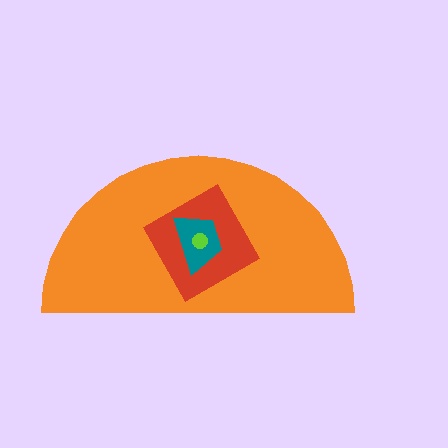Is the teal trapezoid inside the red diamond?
Yes.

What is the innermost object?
The lime circle.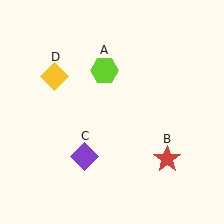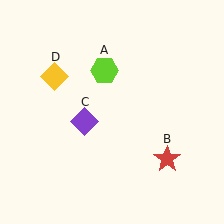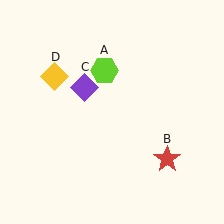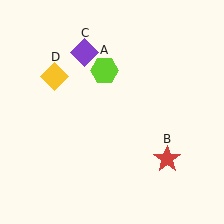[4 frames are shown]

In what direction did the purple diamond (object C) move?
The purple diamond (object C) moved up.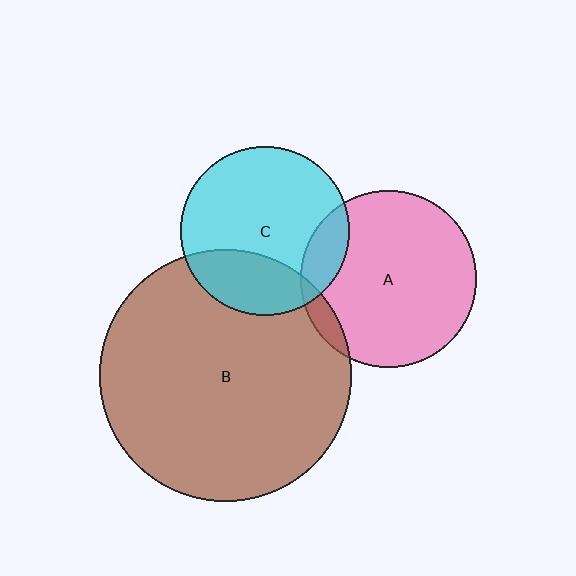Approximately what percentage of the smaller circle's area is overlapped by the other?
Approximately 5%.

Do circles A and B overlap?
Yes.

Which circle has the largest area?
Circle B (brown).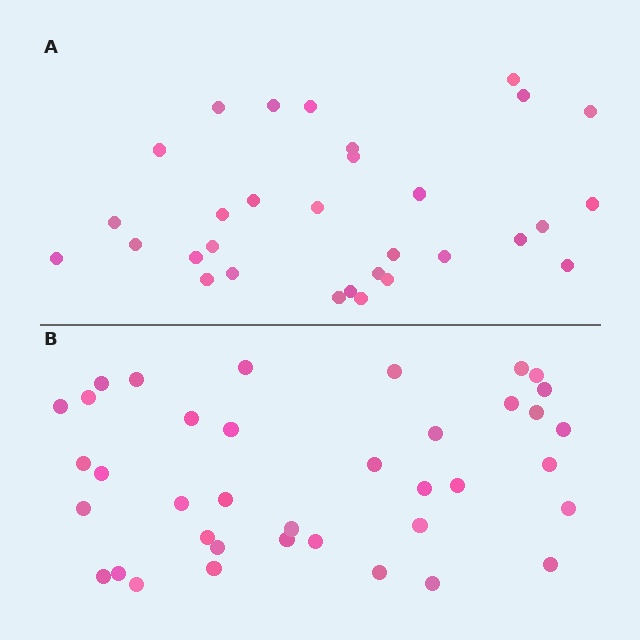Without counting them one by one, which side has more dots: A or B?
Region B (the bottom region) has more dots.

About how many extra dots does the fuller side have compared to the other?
Region B has roughly 8 or so more dots than region A.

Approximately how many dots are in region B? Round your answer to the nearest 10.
About 40 dots. (The exact count is 38, which rounds to 40.)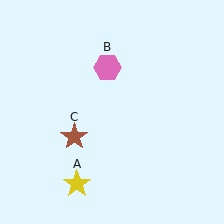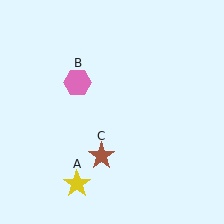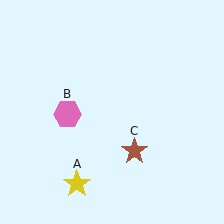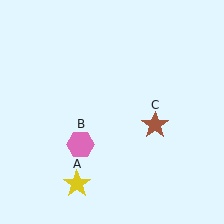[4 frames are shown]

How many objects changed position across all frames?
2 objects changed position: pink hexagon (object B), brown star (object C).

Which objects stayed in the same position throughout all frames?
Yellow star (object A) remained stationary.